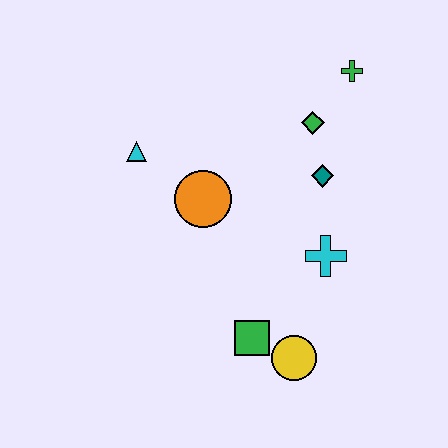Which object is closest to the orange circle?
The cyan triangle is closest to the orange circle.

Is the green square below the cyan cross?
Yes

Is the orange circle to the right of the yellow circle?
No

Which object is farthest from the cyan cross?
The cyan triangle is farthest from the cyan cross.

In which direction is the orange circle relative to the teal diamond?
The orange circle is to the left of the teal diamond.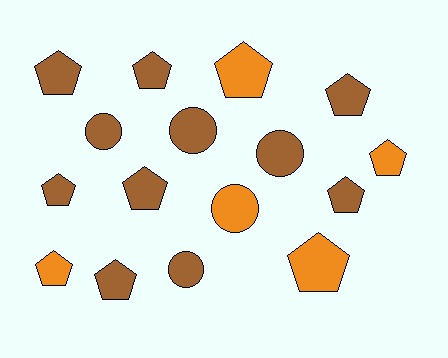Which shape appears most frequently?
Pentagon, with 11 objects.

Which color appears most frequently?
Brown, with 11 objects.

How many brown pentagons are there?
There are 7 brown pentagons.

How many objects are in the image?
There are 16 objects.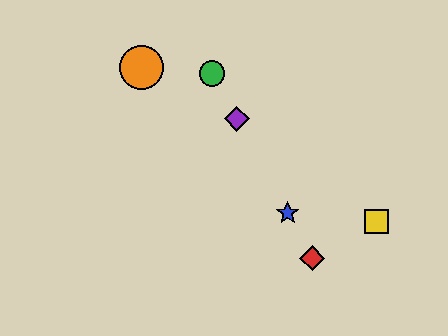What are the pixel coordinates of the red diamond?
The red diamond is at (312, 258).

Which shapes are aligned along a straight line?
The red diamond, the blue star, the green circle, the purple diamond are aligned along a straight line.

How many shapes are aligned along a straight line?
4 shapes (the red diamond, the blue star, the green circle, the purple diamond) are aligned along a straight line.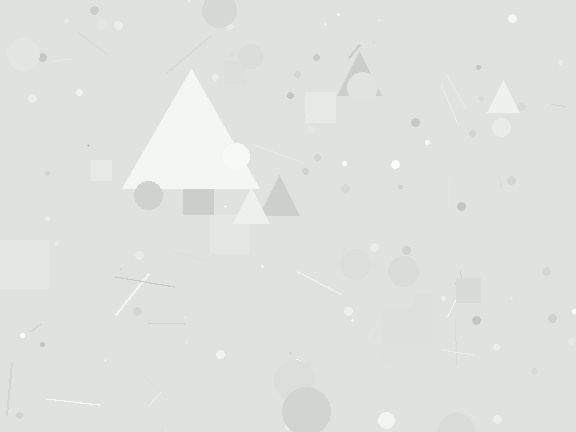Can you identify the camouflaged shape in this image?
The camouflaged shape is a triangle.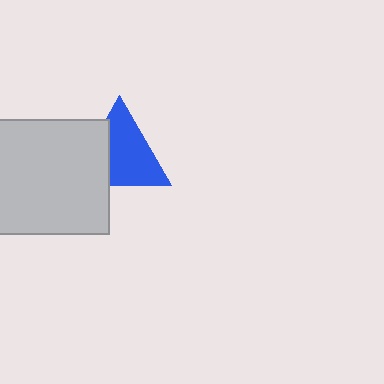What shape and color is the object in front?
The object in front is a light gray square.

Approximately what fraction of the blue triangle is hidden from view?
Roughly 32% of the blue triangle is hidden behind the light gray square.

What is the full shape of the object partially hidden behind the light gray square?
The partially hidden object is a blue triangle.